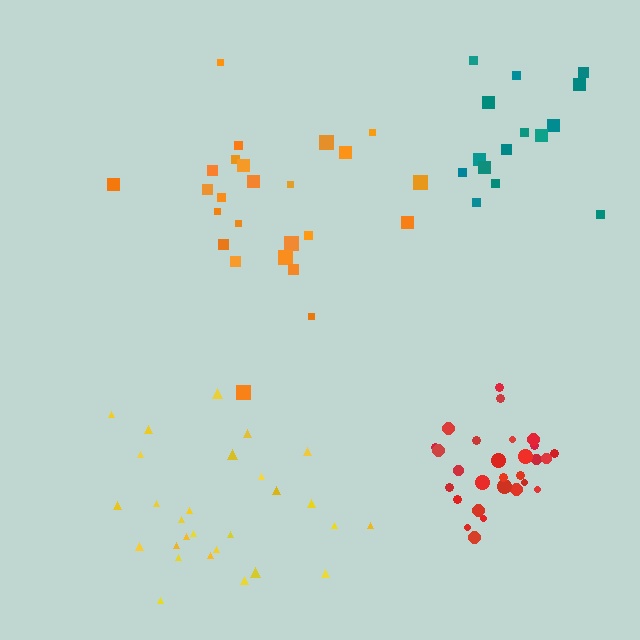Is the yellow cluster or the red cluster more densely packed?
Red.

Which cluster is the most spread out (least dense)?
Orange.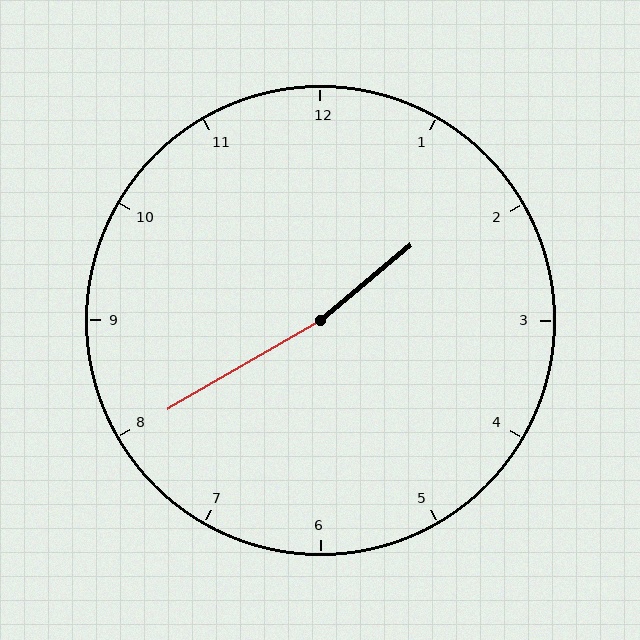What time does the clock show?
1:40.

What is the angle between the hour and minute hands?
Approximately 170 degrees.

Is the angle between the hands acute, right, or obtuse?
It is obtuse.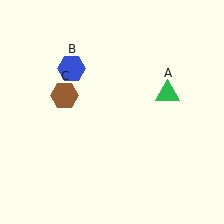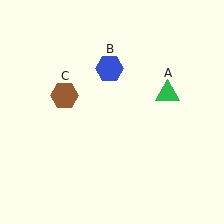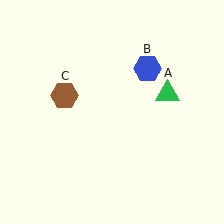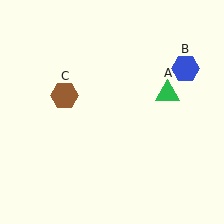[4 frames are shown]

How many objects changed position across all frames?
1 object changed position: blue hexagon (object B).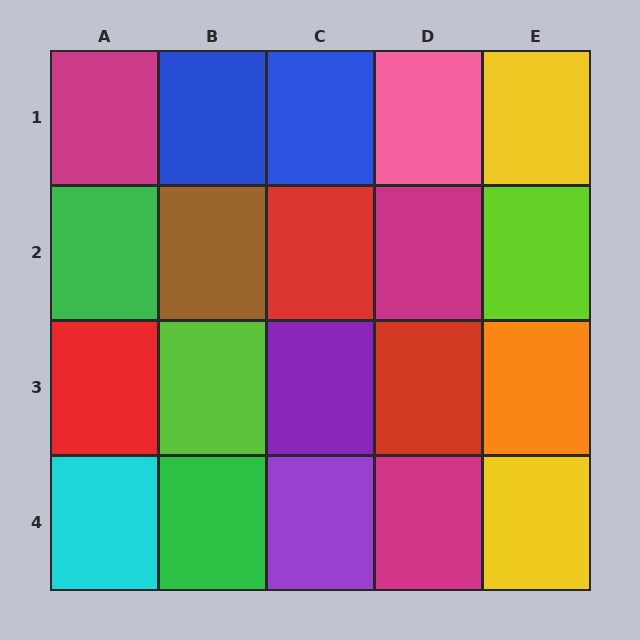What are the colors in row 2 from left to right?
Green, brown, red, magenta, lime.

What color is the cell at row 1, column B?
Blue.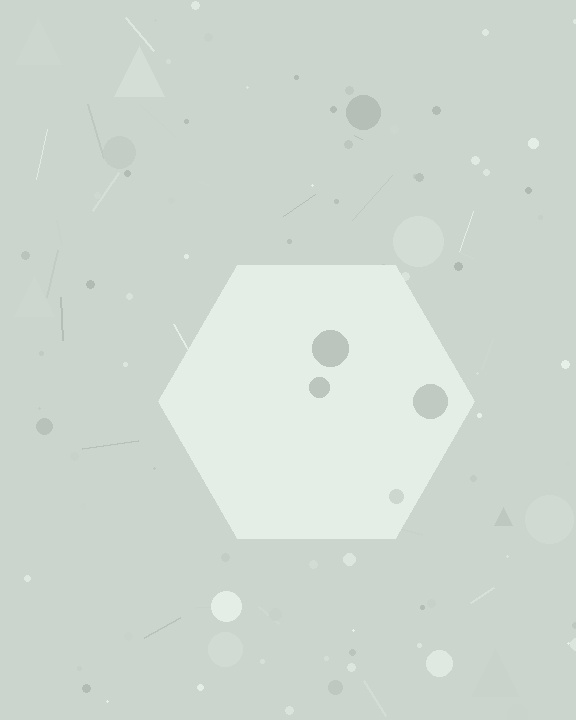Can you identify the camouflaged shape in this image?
The camouflaged shape is a hexagon.